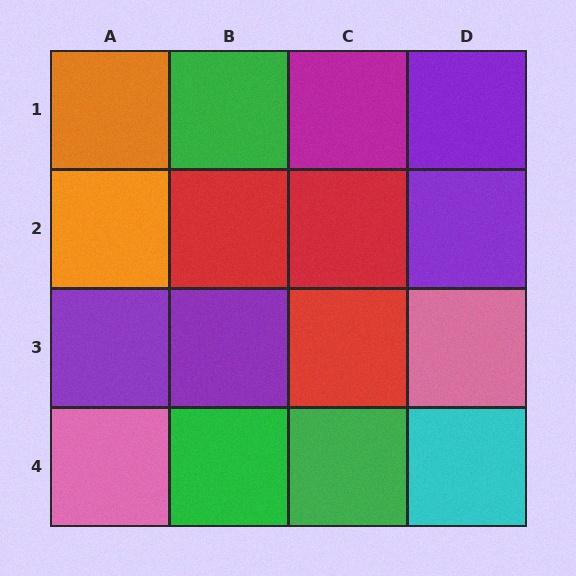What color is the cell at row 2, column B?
Red.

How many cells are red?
3 cells are red.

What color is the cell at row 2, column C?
Red.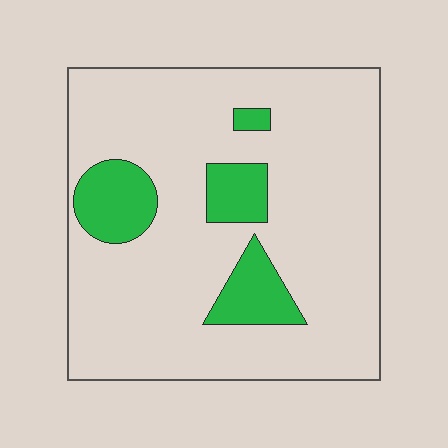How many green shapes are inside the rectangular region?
4.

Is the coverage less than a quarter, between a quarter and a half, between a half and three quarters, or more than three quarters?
Less than a quarter.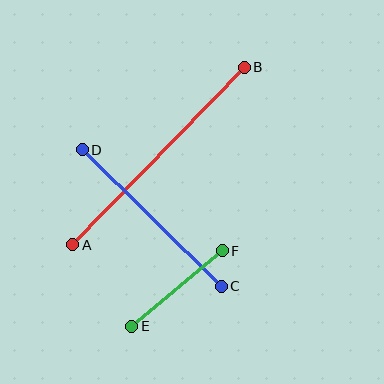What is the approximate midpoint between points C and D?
The midpoint is at approximately (152, 218) pixels.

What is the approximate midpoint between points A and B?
The midpoint is at approximately (159, 156) pixels.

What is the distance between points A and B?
The distance is approximately 247 pixels.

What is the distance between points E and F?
The distance is approximately 118 pixels.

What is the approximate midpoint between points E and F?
The midpoint is at approximately (177, 288) pixels.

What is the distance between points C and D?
The distance is approximately 195 pixels.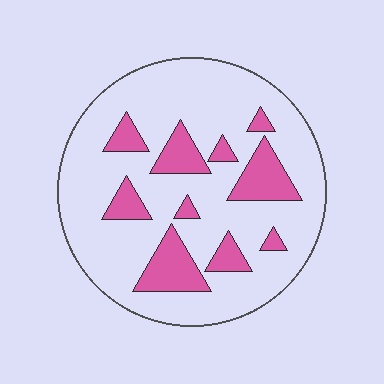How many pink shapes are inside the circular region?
10.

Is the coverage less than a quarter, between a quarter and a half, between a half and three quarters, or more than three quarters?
Less than a quarter.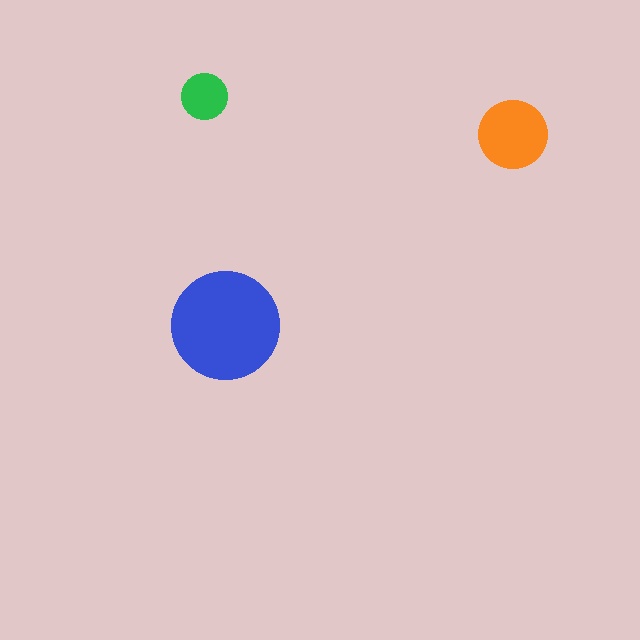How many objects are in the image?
There are 3 objects in the image.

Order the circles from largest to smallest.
the blue one, the orange one, the green one.